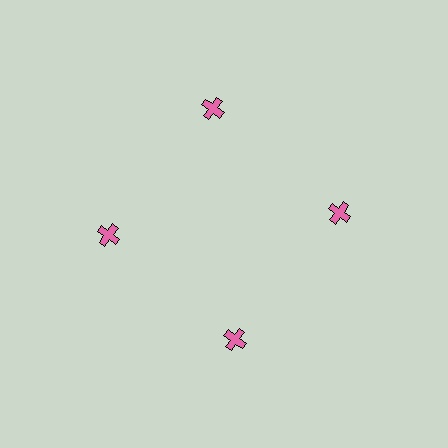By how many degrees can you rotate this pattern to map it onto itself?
The pattern maps onto itself every 90 degrees of rotation.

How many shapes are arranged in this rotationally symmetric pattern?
There are 4 shapes, arranged in 4 groups of 1.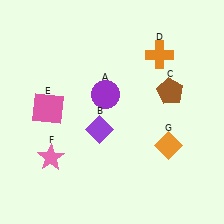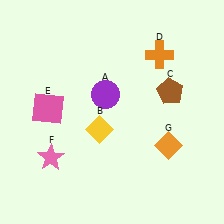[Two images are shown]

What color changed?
The diamond (B) changed from purple in Image 1 to yellow in Image 2.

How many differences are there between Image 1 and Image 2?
There is 1 difference between the two images.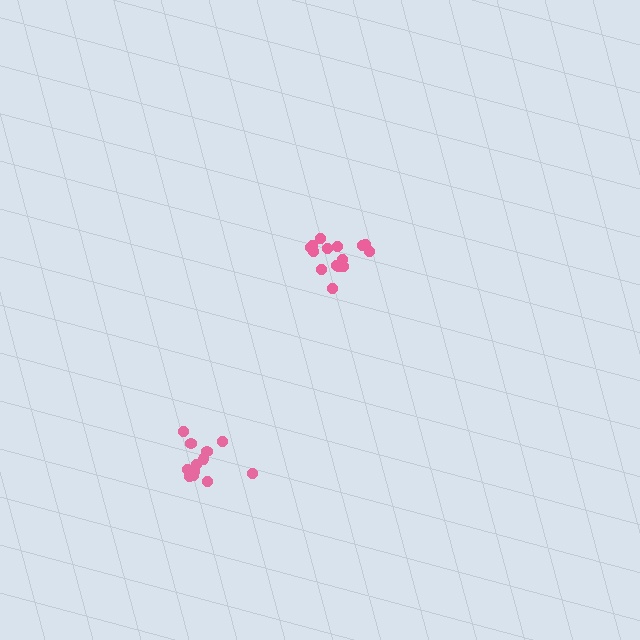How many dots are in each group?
Group 1: 12 dots, Group 2: 15 dots (27 total).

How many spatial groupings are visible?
There are 2 spatial groupings.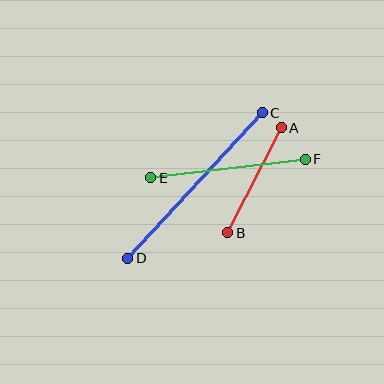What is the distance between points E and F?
The distance is approximately 155 pixels.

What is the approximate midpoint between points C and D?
The midpoint is at approximately (195, 185) pixels.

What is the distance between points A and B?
The distance is approximately 118 pixels.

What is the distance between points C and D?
The distance is approximately 198 pixels.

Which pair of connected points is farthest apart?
Points C and D are farthest apart.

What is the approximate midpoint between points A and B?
The midpoint is at approximately (255, 180) pixels.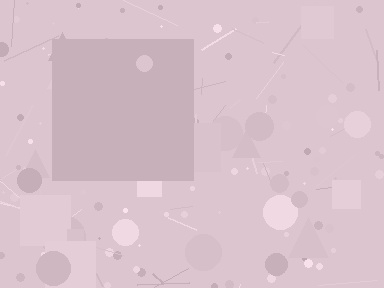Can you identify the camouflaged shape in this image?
The camouflaged shape is a square.